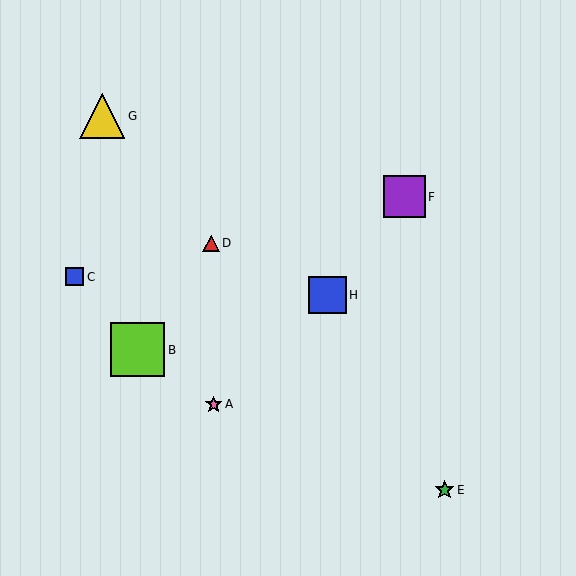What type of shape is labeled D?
Shape D is a red triangle.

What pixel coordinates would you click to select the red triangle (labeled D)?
Click at (211, 243) to select the red triangle D.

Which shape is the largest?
The lime square (labeled B) is the largest.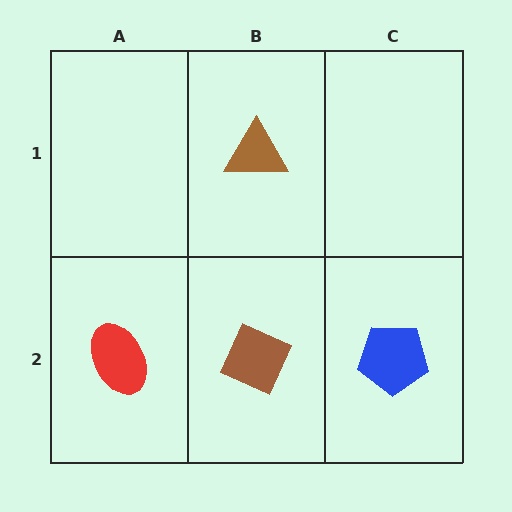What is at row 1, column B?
A brown triangle.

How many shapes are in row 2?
3 shapes.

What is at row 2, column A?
A red ellipse.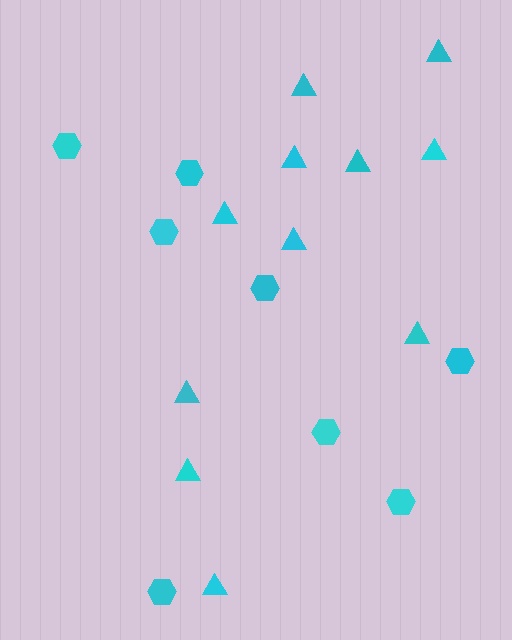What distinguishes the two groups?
There are 2 groups: one group of hexagons (8) and one group of triangles (11).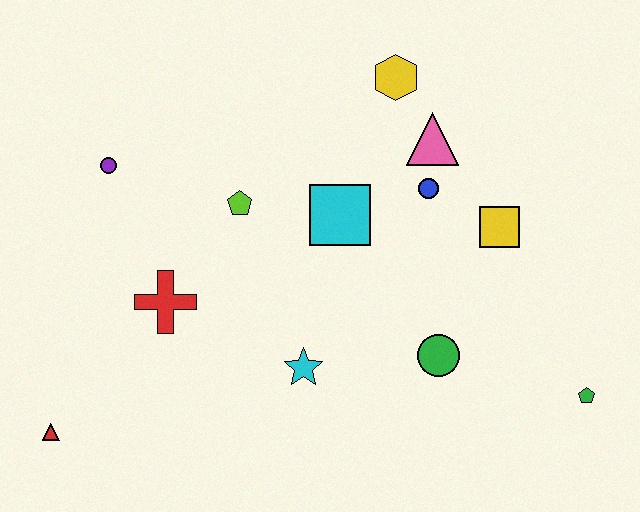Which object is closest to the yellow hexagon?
The pink triangle is closest to the yellow hexagon.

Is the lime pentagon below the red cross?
No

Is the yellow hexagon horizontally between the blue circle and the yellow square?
No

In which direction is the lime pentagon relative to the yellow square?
The lime pentagon is to the left of the yellow square.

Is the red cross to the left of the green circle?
Yes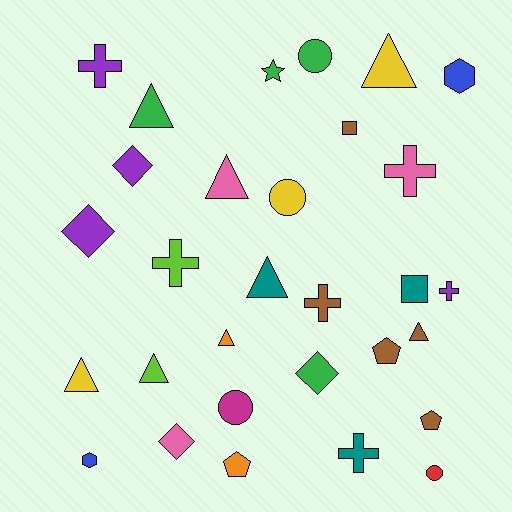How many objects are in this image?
There are 30 objects.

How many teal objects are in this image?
There are 3 teal objects.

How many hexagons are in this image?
There are 2 hexagons.